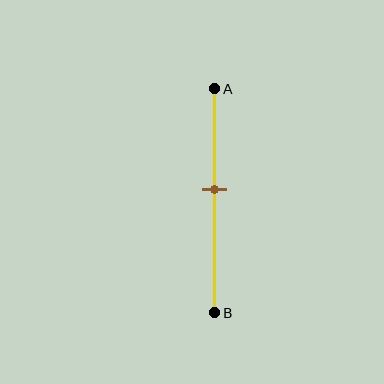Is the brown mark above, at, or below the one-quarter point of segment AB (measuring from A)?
The brown mark is below the one-quarter point of segment AB.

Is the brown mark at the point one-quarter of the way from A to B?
No, the mark is at about 45% from A, not at the 25% one-quarter point.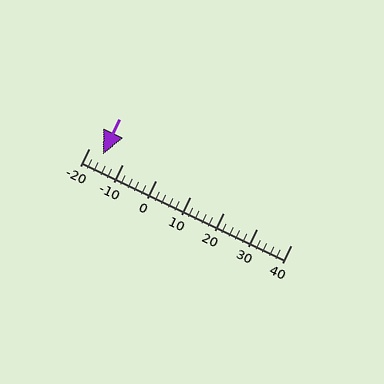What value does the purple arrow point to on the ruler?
The purple arrow points to approximately -16.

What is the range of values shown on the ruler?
The ruler shows values from -20 to 40.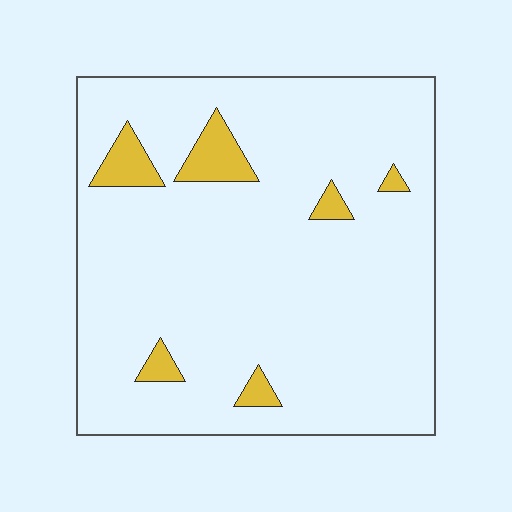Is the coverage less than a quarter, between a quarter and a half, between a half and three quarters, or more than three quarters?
Less than a quarter.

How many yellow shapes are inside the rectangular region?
6.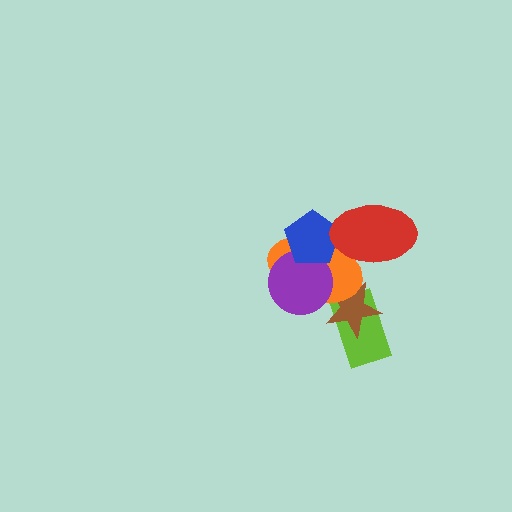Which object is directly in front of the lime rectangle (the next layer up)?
The brown star is directly in front of the lime rectangle.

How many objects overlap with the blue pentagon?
3 objects overlap with the blue pentagon.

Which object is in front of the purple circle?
The blue pentagon is in front of the purple circle.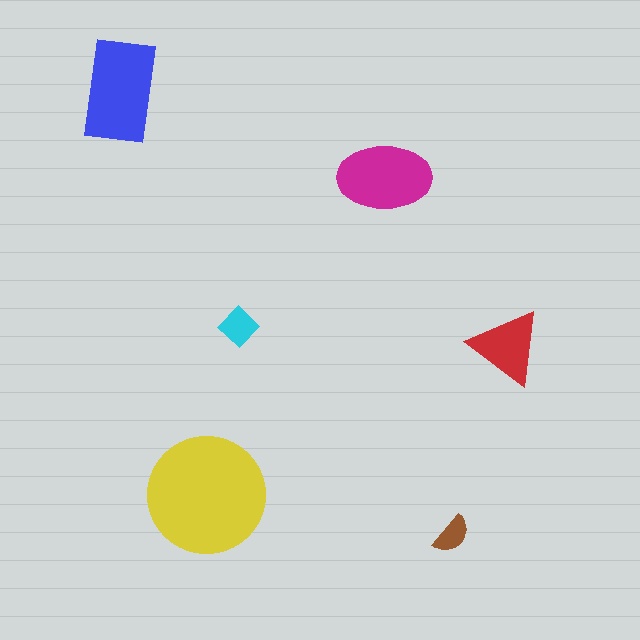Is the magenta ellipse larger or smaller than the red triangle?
Larger.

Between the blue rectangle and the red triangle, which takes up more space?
The blue rectangle.